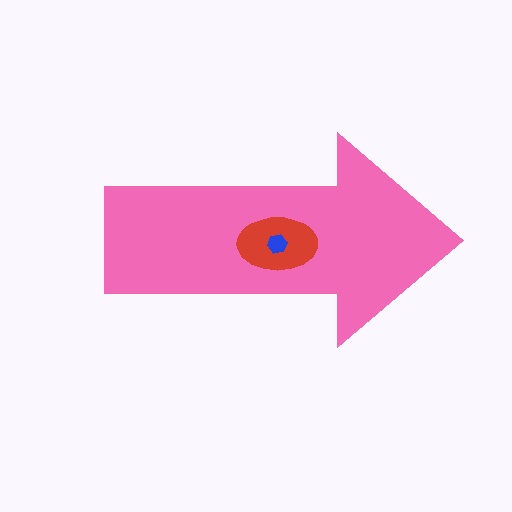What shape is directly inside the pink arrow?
The red ellipse.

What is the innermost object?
The blue hexagon.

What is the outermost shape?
The pink arrow.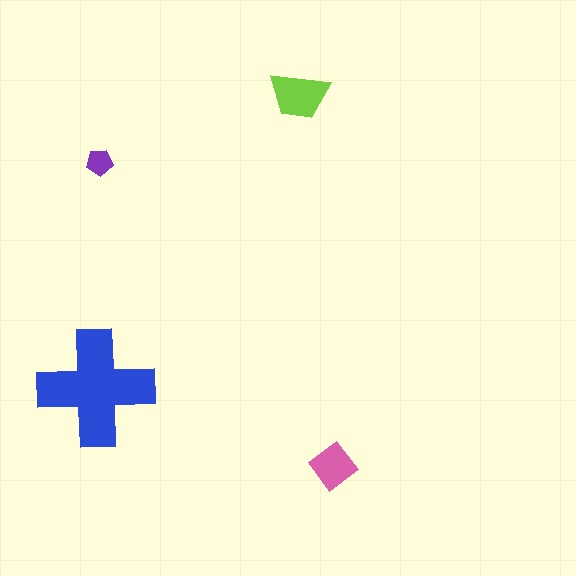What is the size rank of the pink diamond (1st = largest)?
3rd.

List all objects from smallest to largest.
The purple pentagon, the pink diamond, the lime trapezoid, the blue cross.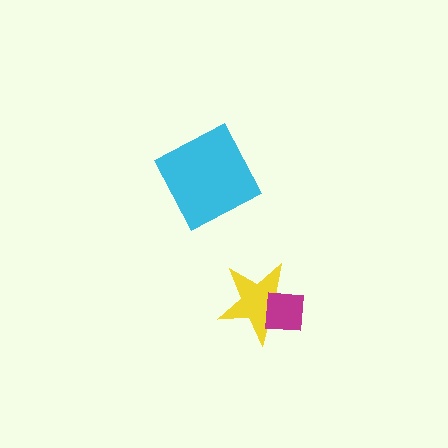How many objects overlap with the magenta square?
1 object overlaps with the magenta square.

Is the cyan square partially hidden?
No, no other shape covers it.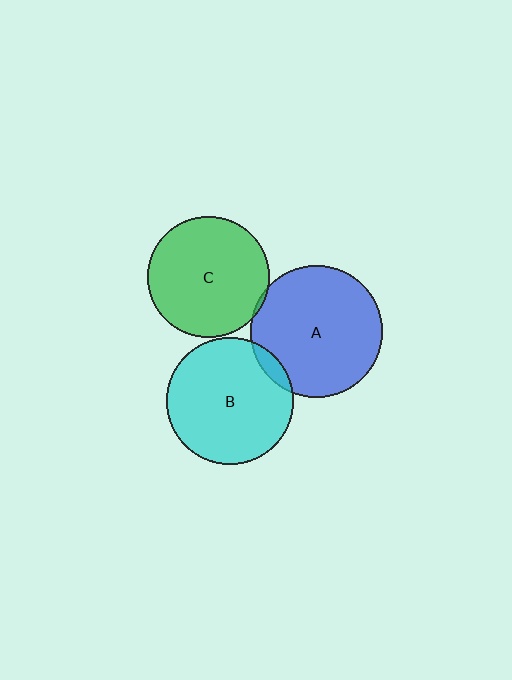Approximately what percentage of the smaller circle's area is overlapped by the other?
Approximately 5%.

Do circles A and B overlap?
Yes.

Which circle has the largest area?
Circle A (blue).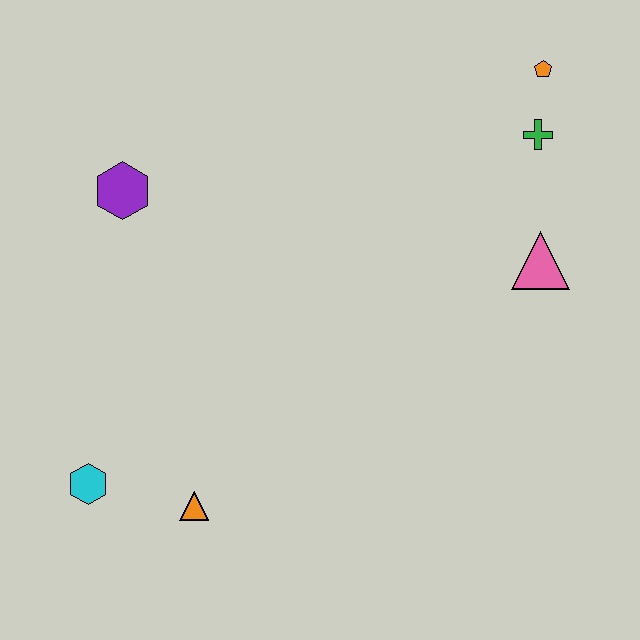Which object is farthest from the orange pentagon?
The cyan hexagon is farthest from the orange pentagon.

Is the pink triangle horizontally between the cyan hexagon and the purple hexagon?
No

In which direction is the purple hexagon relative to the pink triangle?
The purple hexagon is to the left of the pink triangle.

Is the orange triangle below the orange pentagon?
Yes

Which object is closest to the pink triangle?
The green cross is closest to the pink triangle.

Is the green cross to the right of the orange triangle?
Yes